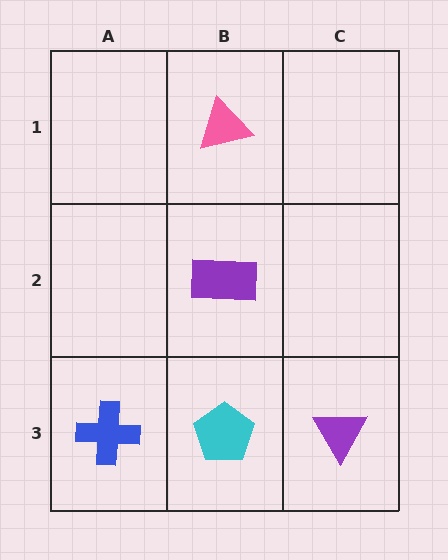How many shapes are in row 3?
3 shapes.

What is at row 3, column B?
A cyan pentagon.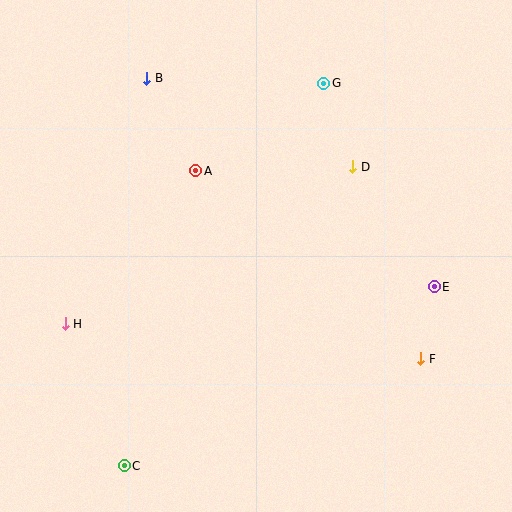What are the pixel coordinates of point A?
Point A is at (196, 171).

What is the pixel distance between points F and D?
The distance between F and D is 204 pixels.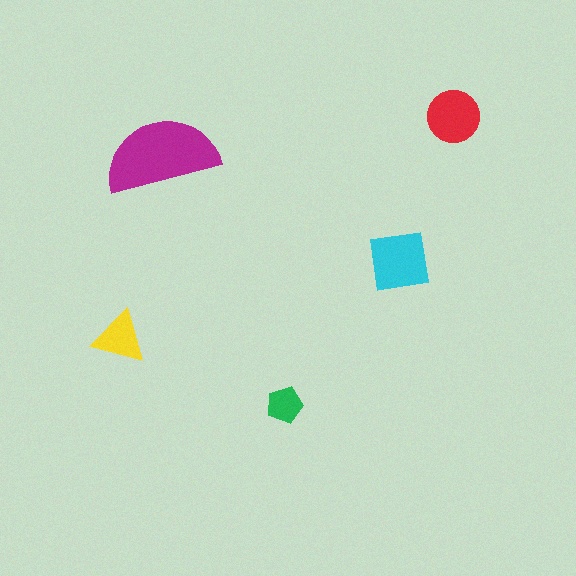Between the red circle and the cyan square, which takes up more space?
The cyan square.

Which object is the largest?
The magenta semicircle.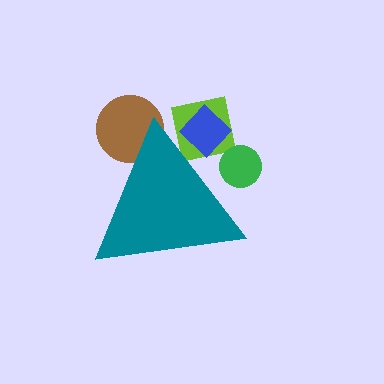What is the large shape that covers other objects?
A teal triangle.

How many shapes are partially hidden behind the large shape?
4 shapes are partially hidden.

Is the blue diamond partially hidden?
Yes, the blue diamond is partially hidden behind the teal triangle.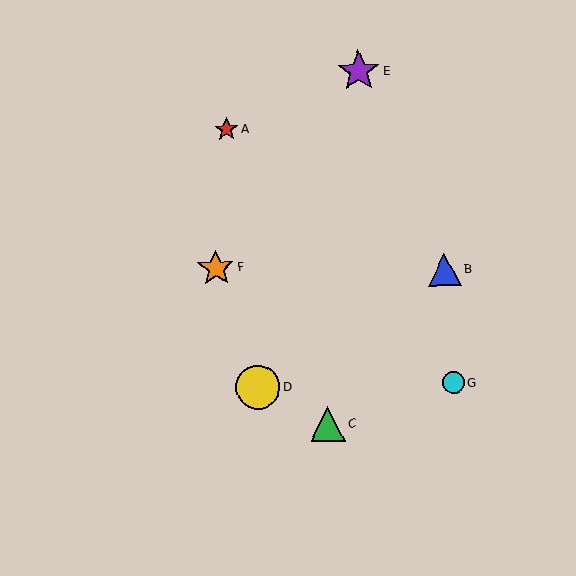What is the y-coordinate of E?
Object E is at y≈71.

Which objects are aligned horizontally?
Objects D, G are aligned horizontally.